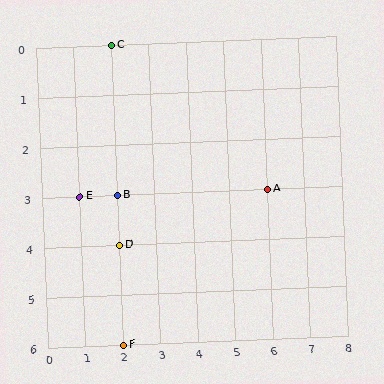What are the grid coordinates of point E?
Point E is at grid coordinates (1, 3).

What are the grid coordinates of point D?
Point D is at grid coordinates (2, 4).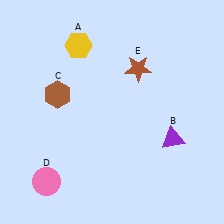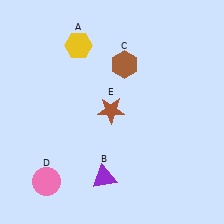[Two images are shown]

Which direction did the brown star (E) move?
The brown star (E) moved down.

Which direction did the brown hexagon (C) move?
The brown hexagon (C) moved right.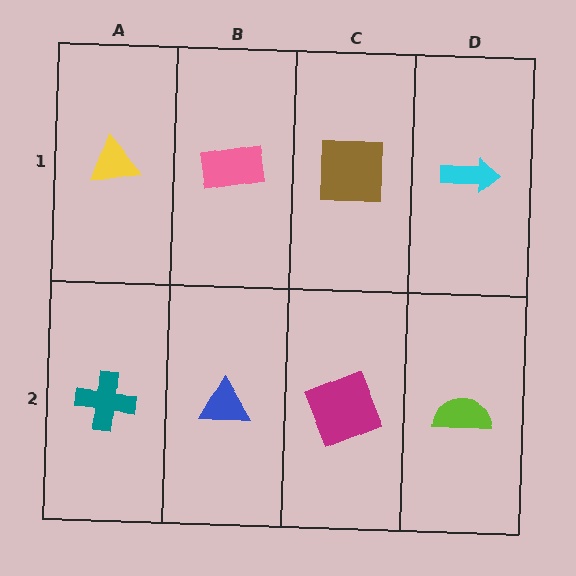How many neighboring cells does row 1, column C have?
3.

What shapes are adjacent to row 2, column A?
A yellow triangle (row 1, column A), a blue triangle (row 2, column B).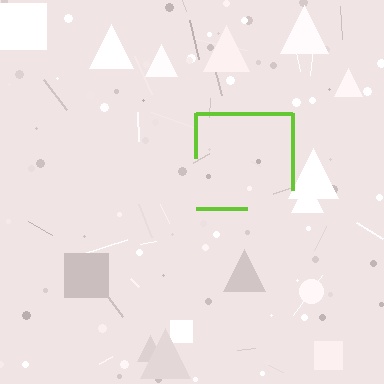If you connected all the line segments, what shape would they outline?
They would outline a square.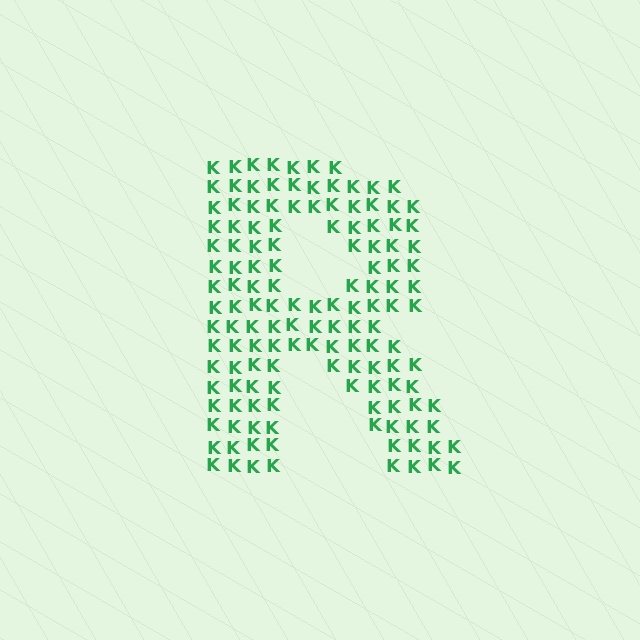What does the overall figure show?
The overall figure shows the letter R.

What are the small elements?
The small elements are letter K's.